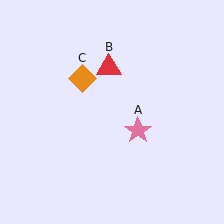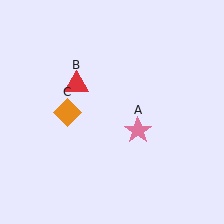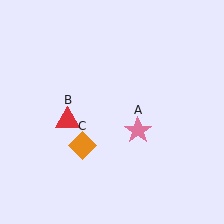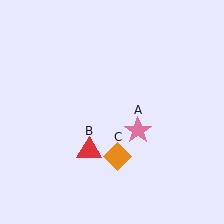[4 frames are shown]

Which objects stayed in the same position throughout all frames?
Pink star (object A) remained stationary.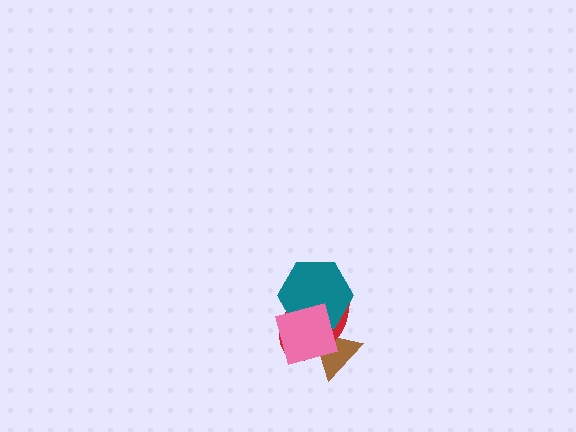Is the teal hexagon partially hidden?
Yes, it is partially covered by another shape.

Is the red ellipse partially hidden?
Yes, it is partially covered by another shape.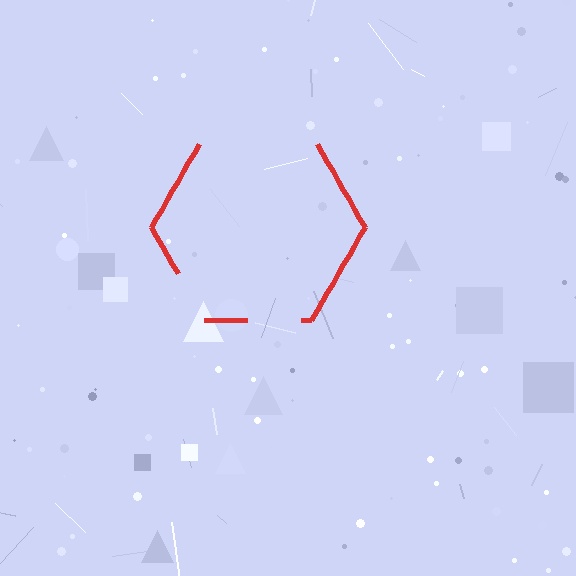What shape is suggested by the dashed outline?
The dashed outline suggests a hexagon.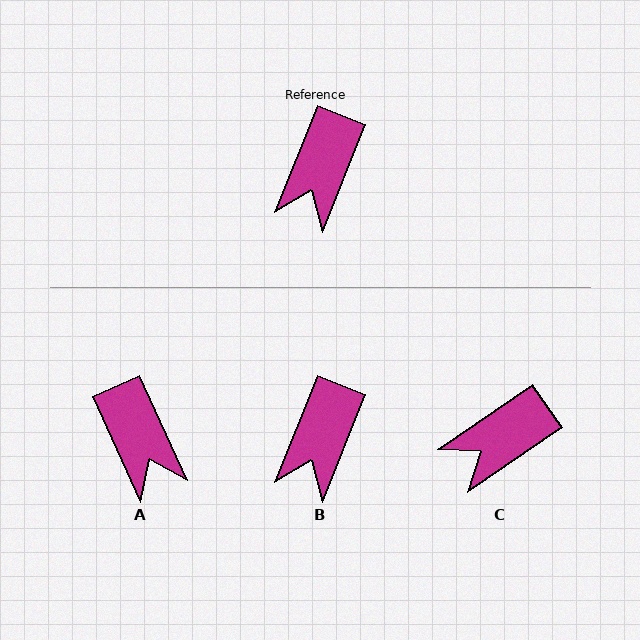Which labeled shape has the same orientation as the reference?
B.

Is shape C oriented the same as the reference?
No, it is off by about 34 degrees.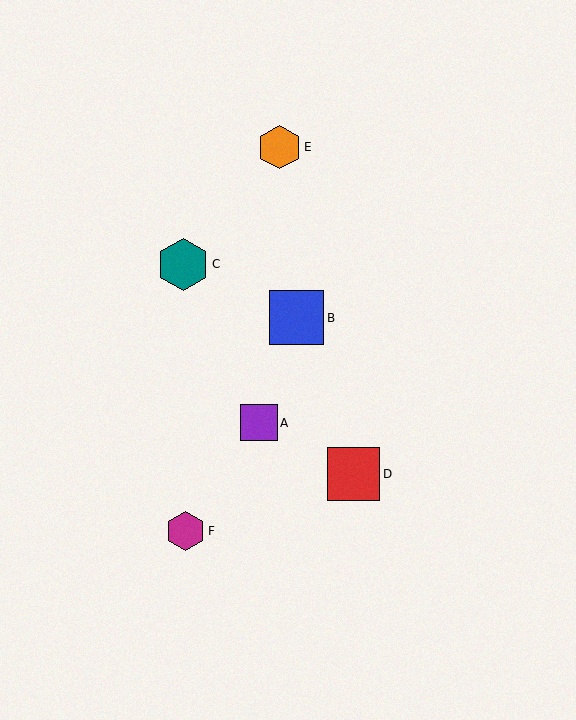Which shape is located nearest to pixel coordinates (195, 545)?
The magenta hexagon (labeled F) at (186, 531) is nearest to that location.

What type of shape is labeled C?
Shape C is a teal hexagon.